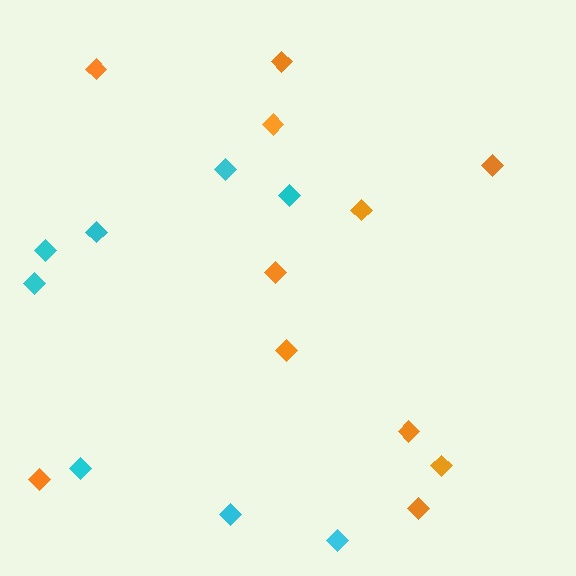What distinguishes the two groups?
There are 2 groups: one group of cyan diamonds (8) and one group of orange diamonds (11).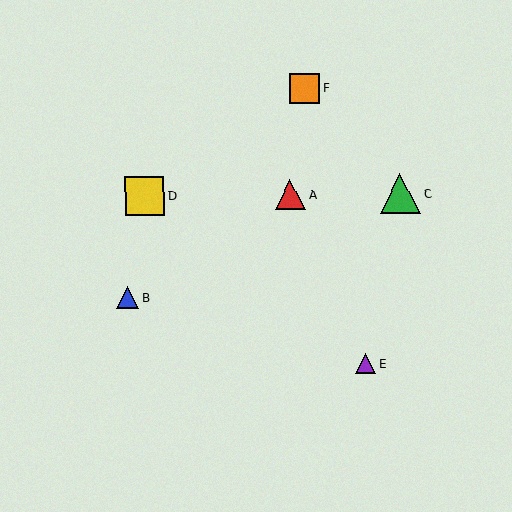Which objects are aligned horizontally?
Objects A, C, D are aligned horizontally.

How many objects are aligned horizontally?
3 objects (A, C, D) are aligned horizontally.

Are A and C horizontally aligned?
Yes, both are at y≈194.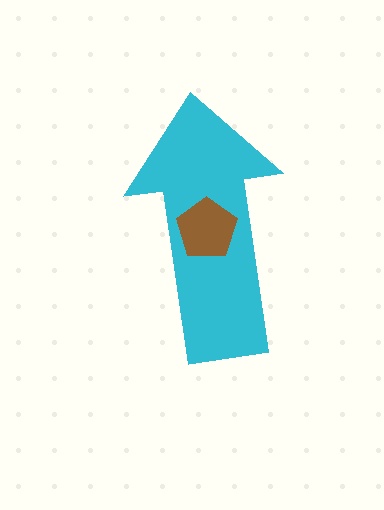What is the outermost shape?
The cyan arrow.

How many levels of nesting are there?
2.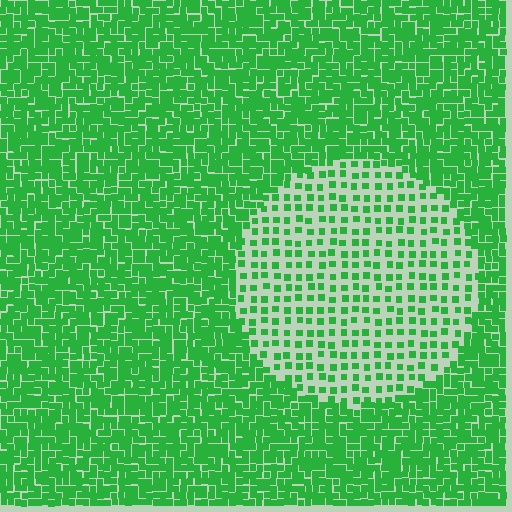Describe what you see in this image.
The image contains small green elements arranged at two different densities. A circle-shaped region is visible where the elements are less densely packed than the surrounding area.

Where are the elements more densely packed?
The elements are more densely packed outside the circle boundary.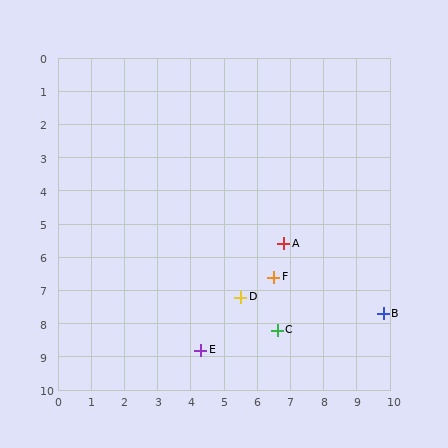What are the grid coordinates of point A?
Point A is at approximately (6.8, 5.6).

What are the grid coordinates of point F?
Point F is at approximately (6.5, 6.6).